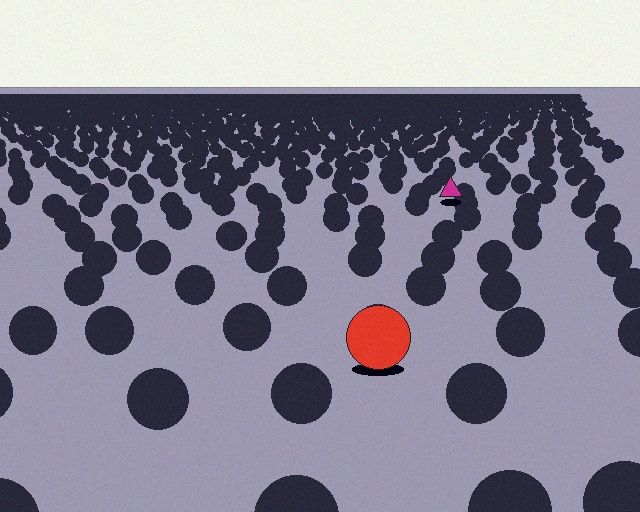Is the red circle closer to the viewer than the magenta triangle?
Yes. The red circle is closer — you can tell from the texture gradient: the ground texture is coarser near it.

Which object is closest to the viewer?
The red circle is closest. The texture marks near it are larger and more spread out.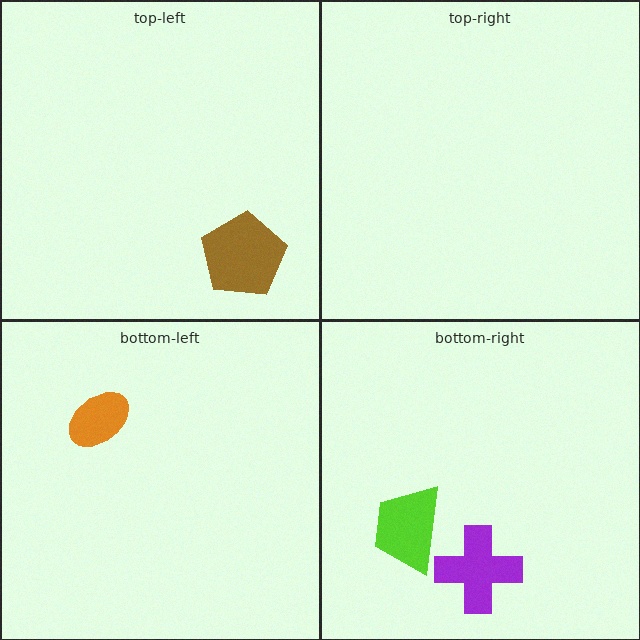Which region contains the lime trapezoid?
The bottom-right region.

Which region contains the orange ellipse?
The bottom-left region.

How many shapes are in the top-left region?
1.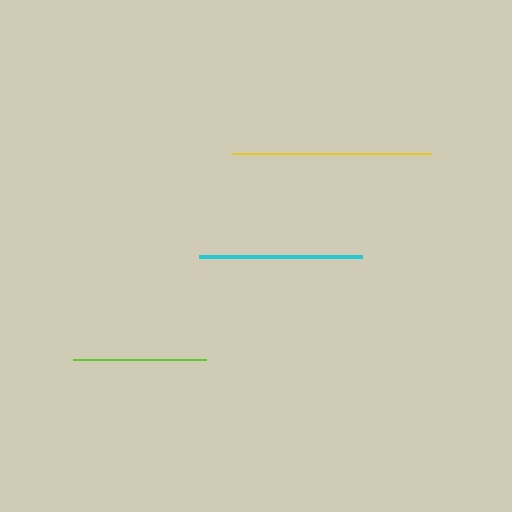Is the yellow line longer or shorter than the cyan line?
The yellow line is longer than the cyan line.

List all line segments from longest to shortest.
From longest to shortest: yellow, cyan, lime.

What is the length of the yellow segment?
The yellow segment is approximately 199 pixels long.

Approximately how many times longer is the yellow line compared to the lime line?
The yellow line is approximately 1.5 times the length of the lime line.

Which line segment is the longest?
The yellow line is the longest at approximately 199 pixels.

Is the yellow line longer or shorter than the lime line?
The yellow line is longer than the lime line.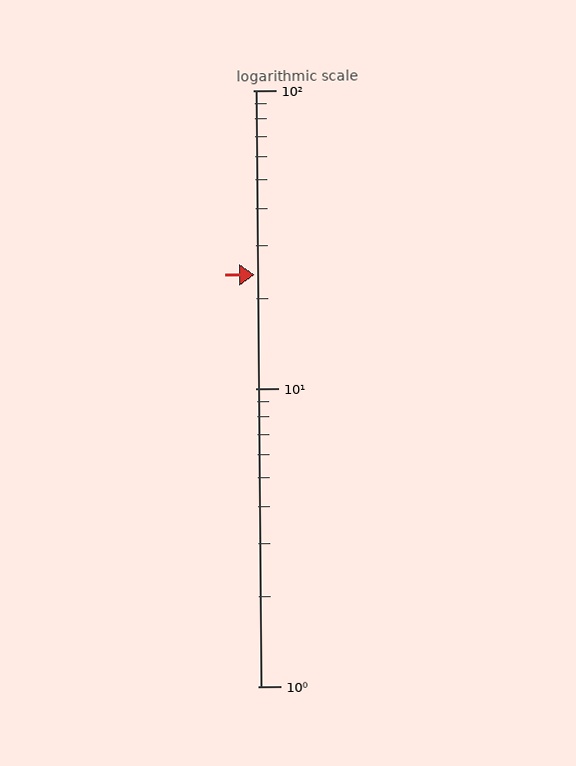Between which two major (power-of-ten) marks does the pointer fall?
The pointer is between 10 and 100.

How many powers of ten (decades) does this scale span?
The scale spans 2 decades, from 1 to 100.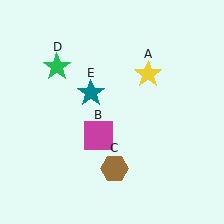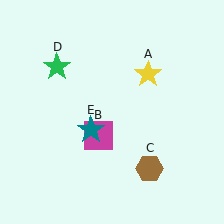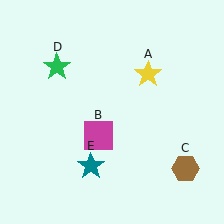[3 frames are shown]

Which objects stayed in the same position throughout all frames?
Yellow star (object A) and magenta square (object B) and green star (object D) remained stationary.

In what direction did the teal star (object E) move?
The teal star (object E) moved down.